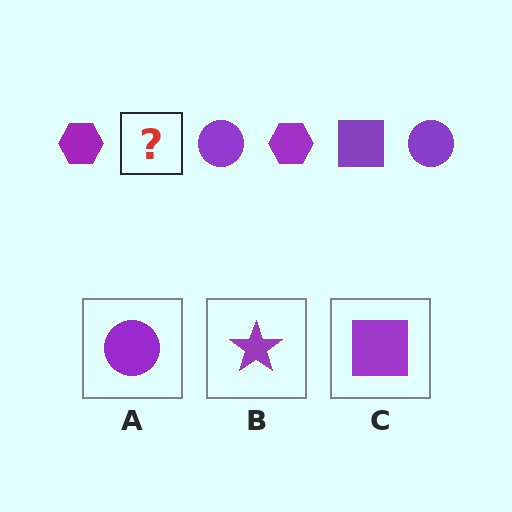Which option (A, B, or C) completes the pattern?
C.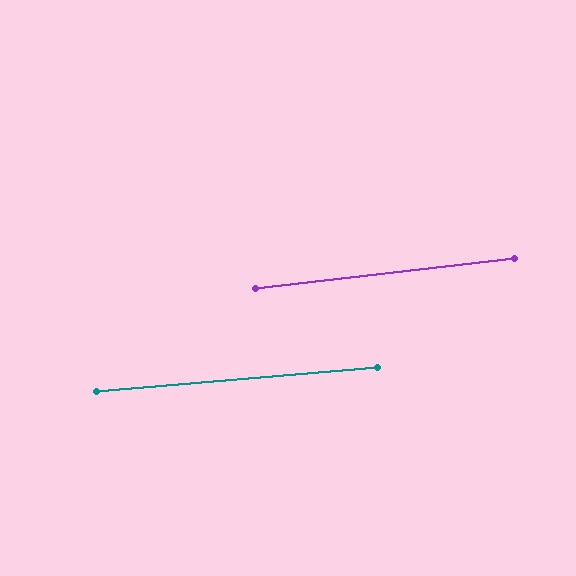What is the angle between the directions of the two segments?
Approximately 2 degrees.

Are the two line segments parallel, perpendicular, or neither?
Parallel — their directions differ by only 1.7°.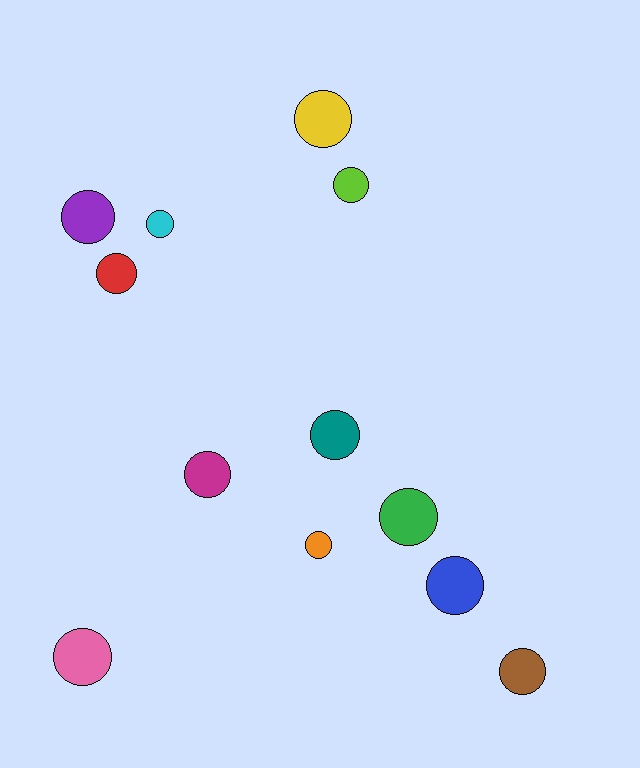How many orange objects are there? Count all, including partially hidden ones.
There is 1 orange object.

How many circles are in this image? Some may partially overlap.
There are 12 circles.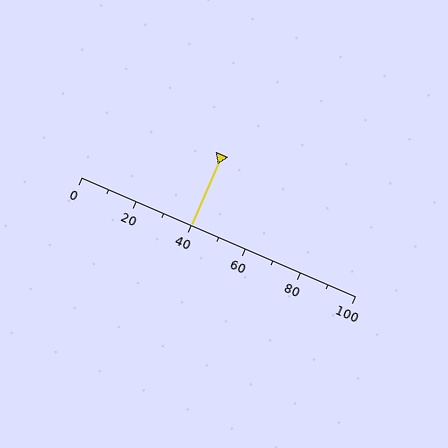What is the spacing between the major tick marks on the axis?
The major ticks are spaced 20 apart.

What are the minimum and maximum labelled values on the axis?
The axis runs from 0 to 100.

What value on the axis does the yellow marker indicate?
The marker indicates approximately 40.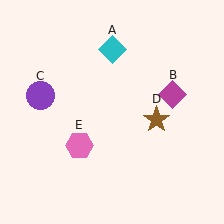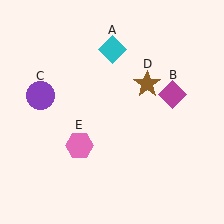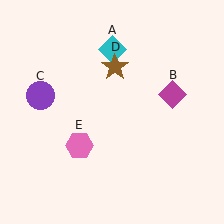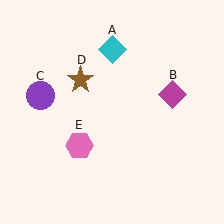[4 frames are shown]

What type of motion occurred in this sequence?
The brown star (object D) rotated counterclockwise around the center of the scene.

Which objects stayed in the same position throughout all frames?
Cyan diamond (object A) and magenta diamond (object B) and purple circle (object C) and pink hexagon (object E) remained stationary.